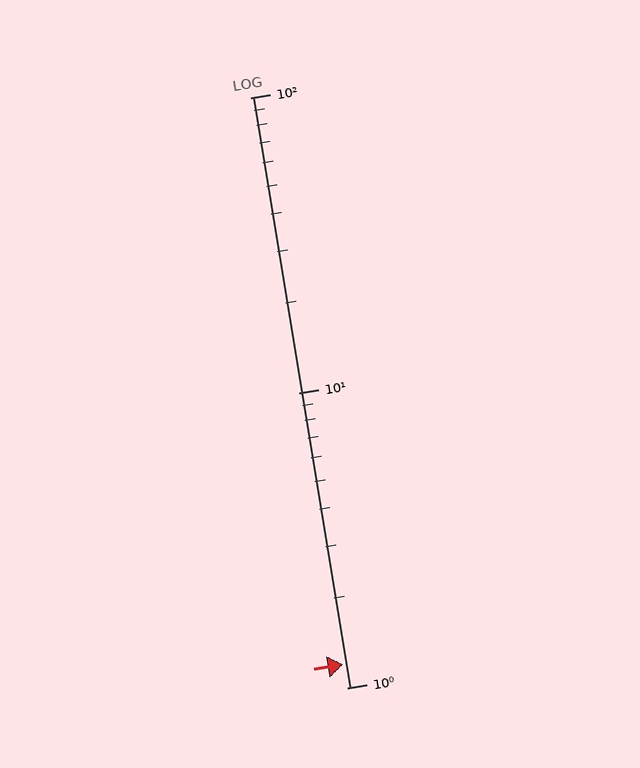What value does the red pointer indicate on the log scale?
The pointer indicates approximately 1.2.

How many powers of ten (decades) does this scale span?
The scale spans 2 decades, from 1 to 100.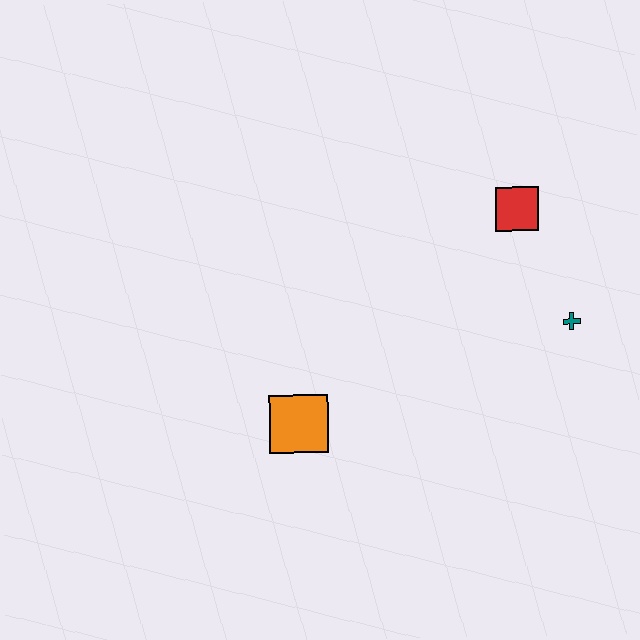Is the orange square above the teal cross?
No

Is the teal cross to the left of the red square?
No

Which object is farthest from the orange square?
The red square is farthest from the orange square.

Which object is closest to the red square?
The teal cross is closest to the red square.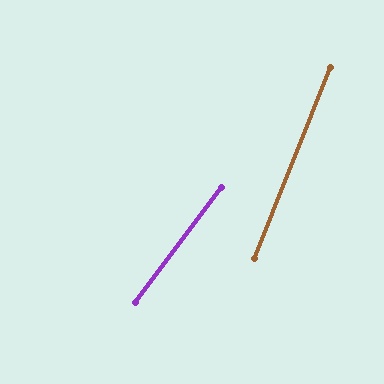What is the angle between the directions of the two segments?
Approximately 15 degrees.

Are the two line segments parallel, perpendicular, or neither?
Neither parallel nor perpendicular — they differ by about 15°.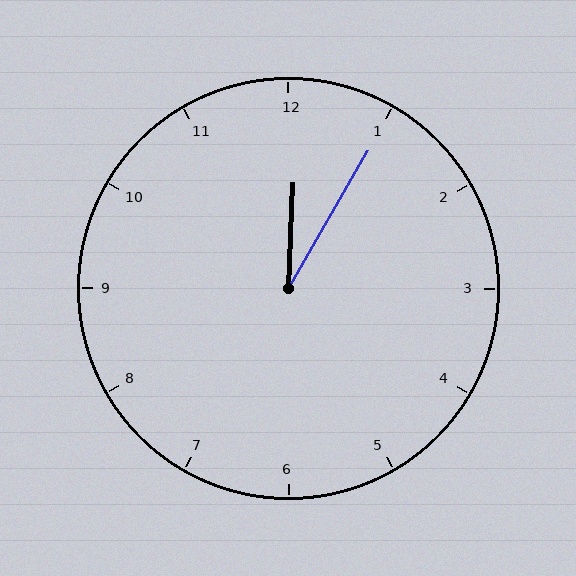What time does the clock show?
12:05.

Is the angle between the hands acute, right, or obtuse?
It is acute.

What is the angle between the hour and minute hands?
Approximately 28 degrees.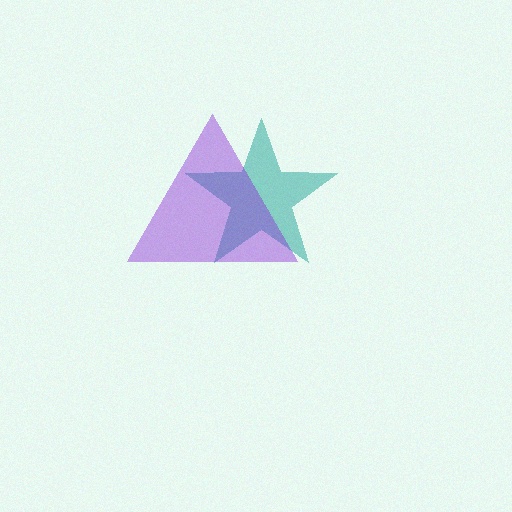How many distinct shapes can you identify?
There are 2 distinct shapes: a teal star, a purple triangle.